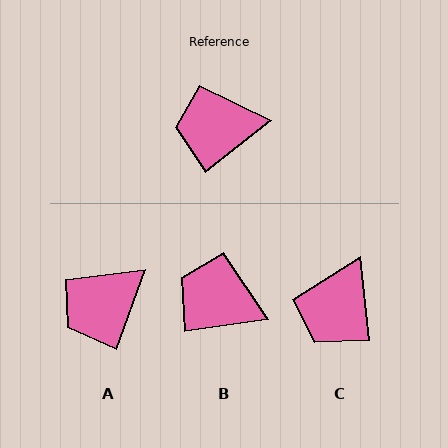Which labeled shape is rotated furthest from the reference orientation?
C, about 57 degrees away.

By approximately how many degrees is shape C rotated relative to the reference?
Approximately 57 degrees counter-clockwise.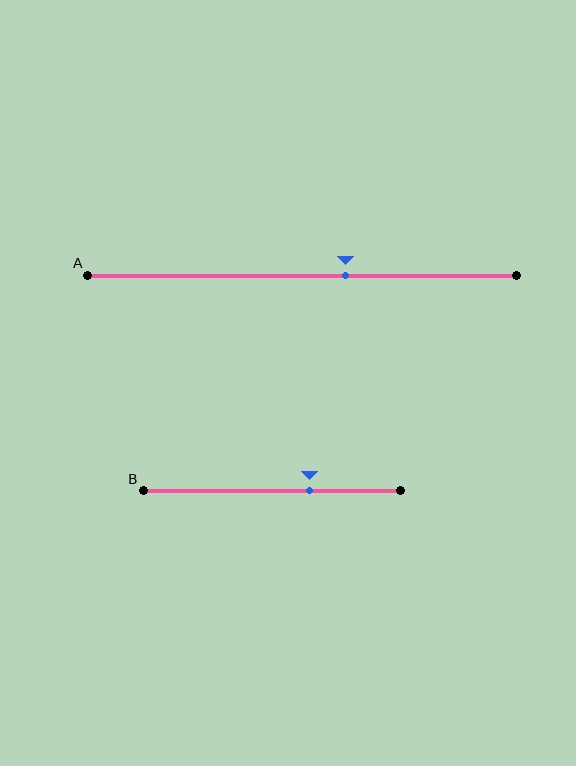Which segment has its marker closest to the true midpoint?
Segment A has its marker closest to the true midpoint.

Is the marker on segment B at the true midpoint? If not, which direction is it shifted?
No, the marker on segment B is shifted to the right by about 14% of the segment length.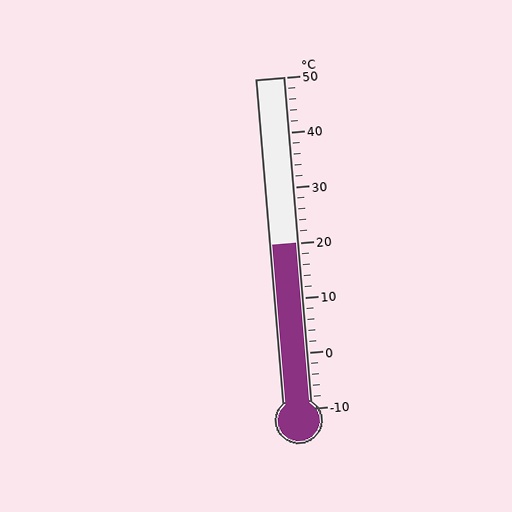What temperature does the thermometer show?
The thermometer shows approximately 20°C.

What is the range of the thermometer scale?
The thermometer scale ranges from -10°C to 50°C.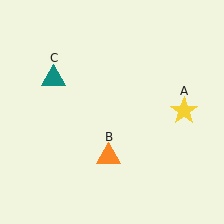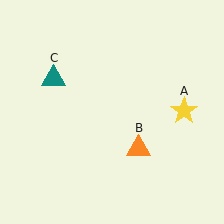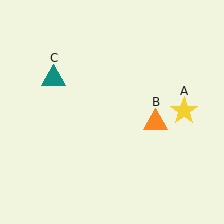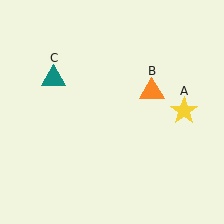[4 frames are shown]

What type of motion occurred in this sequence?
The orange triangle (object B) rotated counterclockwise around the center of the scene.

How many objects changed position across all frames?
1 object changed position: orange triangle (object B).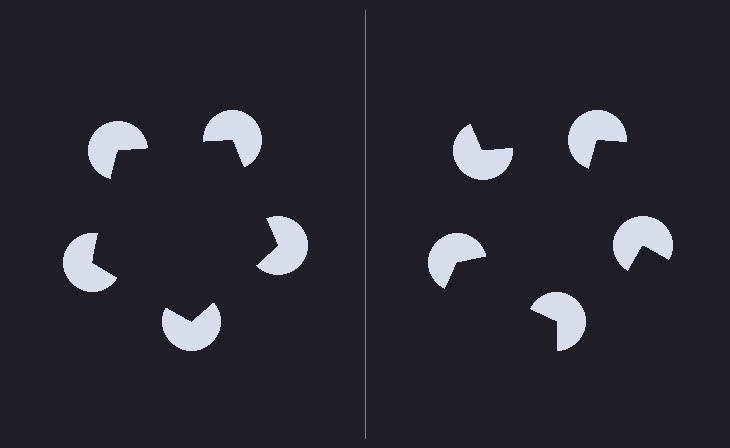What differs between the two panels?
The pac-man discs are positioned identically on both sides; only the wedge orientations differ. On the left they align to a pentagon; on the right they are misaligned.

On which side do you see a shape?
An illusory pentagon appears on the left side. On the right side the wedge cuts are rotated, so no coherent shape forms.